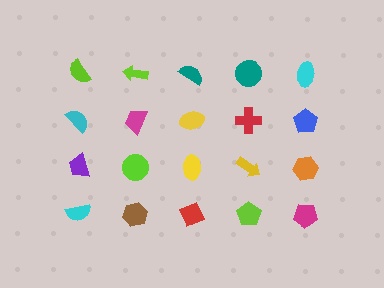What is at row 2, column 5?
A blue pentagon.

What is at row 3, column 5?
An orange hexagon.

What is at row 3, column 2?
A lime circle.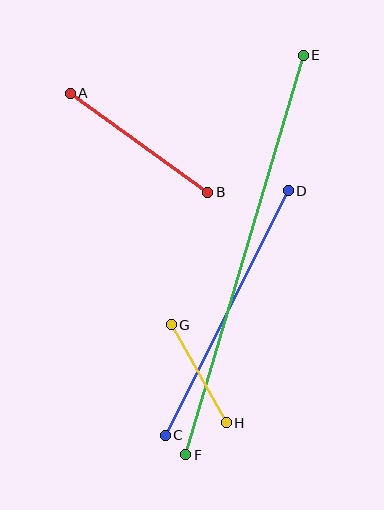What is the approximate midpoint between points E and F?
The midpoint is at approximately (244, 255) pixels.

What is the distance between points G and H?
The distance is approximately 112 pixels.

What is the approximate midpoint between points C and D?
The midpoint is at approximately (227, 313) pixels.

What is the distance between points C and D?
The distance is approximately 274 pixels.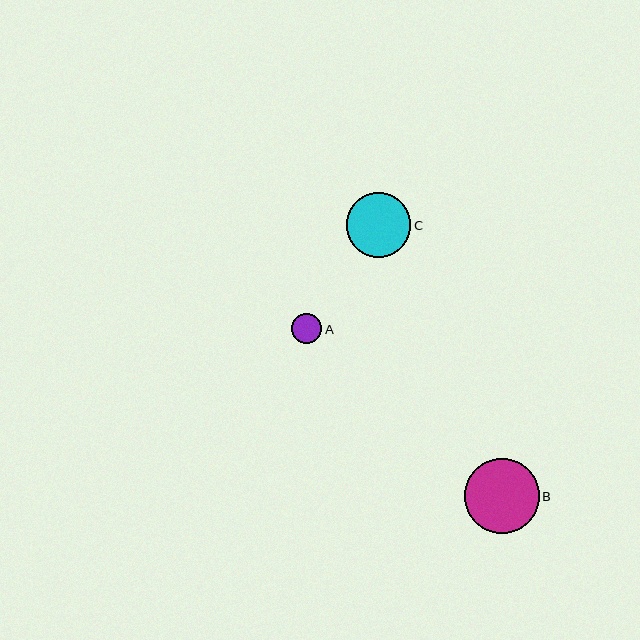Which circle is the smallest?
Circle A is the smallest with a size of approximately 30 pixels.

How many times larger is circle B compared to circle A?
Circle B is approximately 2.5 times the size of circle A.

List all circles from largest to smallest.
From largest to smallest: B, C, A.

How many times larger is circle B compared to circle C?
Circle B is approximately 1.2 times the size of circle C.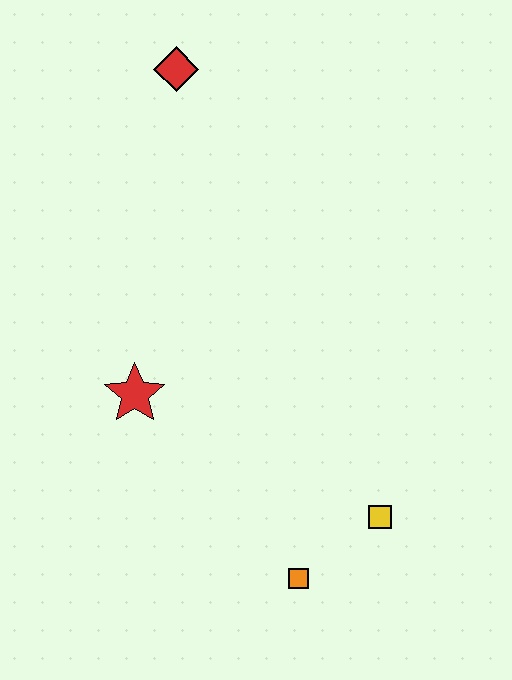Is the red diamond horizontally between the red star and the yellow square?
Yes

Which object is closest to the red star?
The orange square is closest to the red star.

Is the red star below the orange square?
No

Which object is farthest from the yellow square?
The red diamond is farthest from the yellow square.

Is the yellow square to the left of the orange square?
No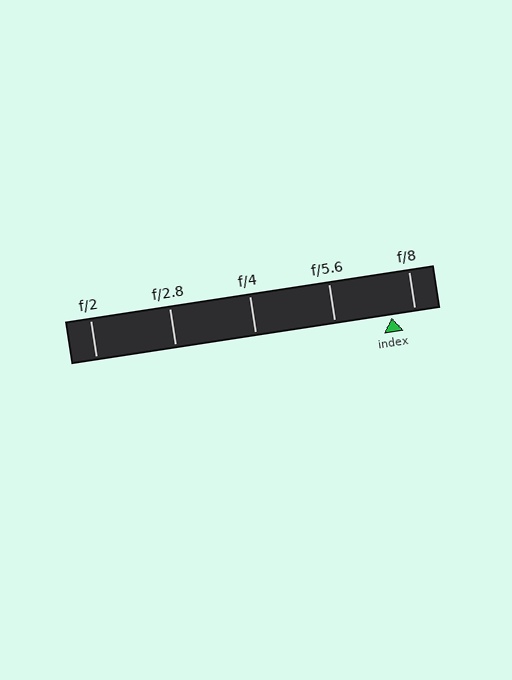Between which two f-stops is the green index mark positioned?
The index mark is between f/5.6 and f/8.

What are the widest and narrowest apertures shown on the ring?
The widest aperture shown is f/2 and the narrowest is f/8.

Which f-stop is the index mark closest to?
The index mark is closest to f/8.